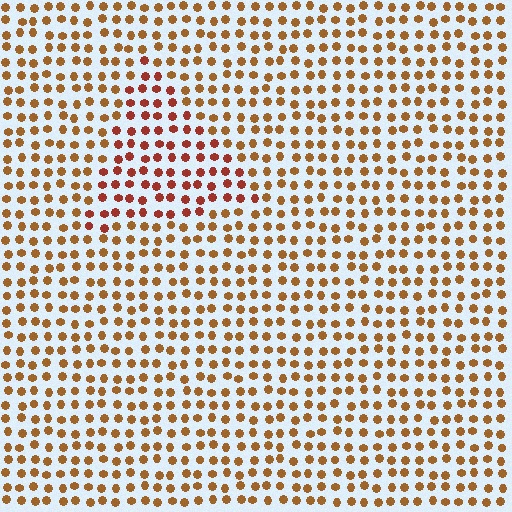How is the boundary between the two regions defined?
The boundary is defined purely by a slight shift in hue (about 26 degrees). Spacing, size, and orientation are identical on both sides.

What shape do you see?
I see a triangle.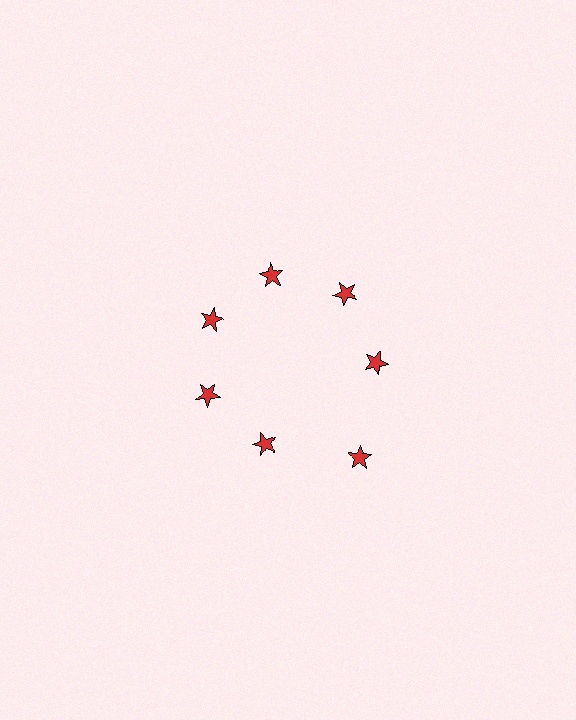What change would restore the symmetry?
The symmetry would be restored by moving it inward, back onto the ring so that all 7 stars sit at equal angles and equal distance from the center.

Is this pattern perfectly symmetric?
No. The 7 red stars are arranged in a ring, but one element near the 5 o'clock position is pushed outward from the center, breaking the 7-fold rotational symmetry.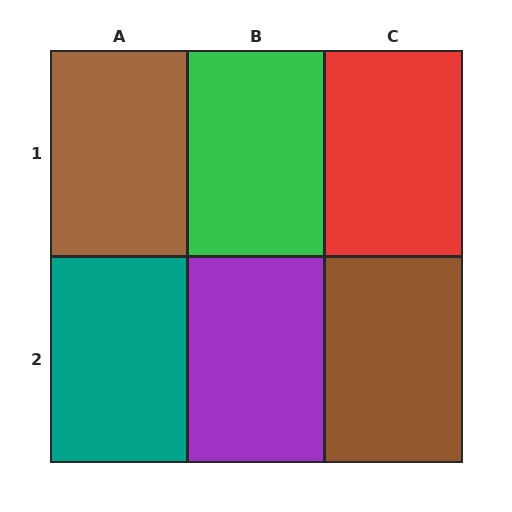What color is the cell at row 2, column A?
Teal.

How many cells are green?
1 cell is green.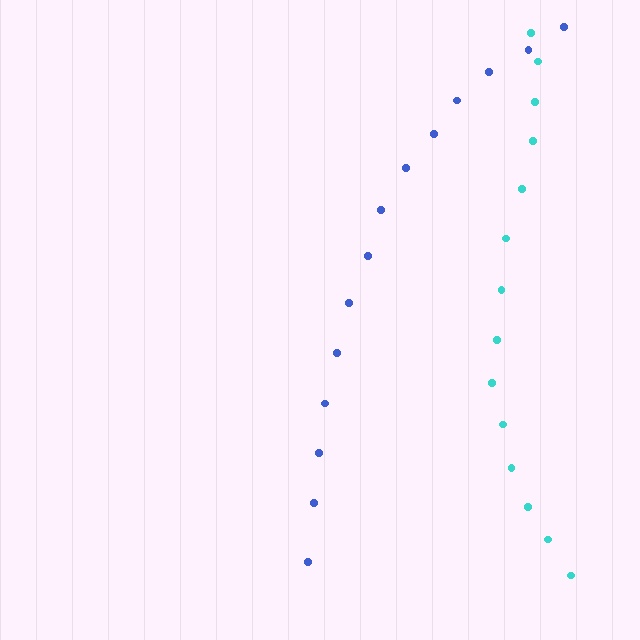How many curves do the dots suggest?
There are 2 distinct paths.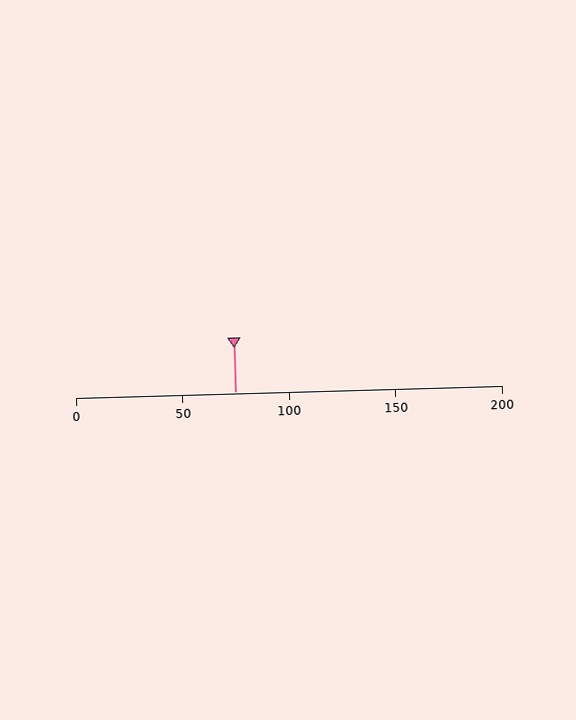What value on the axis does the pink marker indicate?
The marker indicates approximately 75.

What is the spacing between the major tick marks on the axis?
The major ticks are spaced 50 apart.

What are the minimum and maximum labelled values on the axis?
The axis runs from 0 to 200.